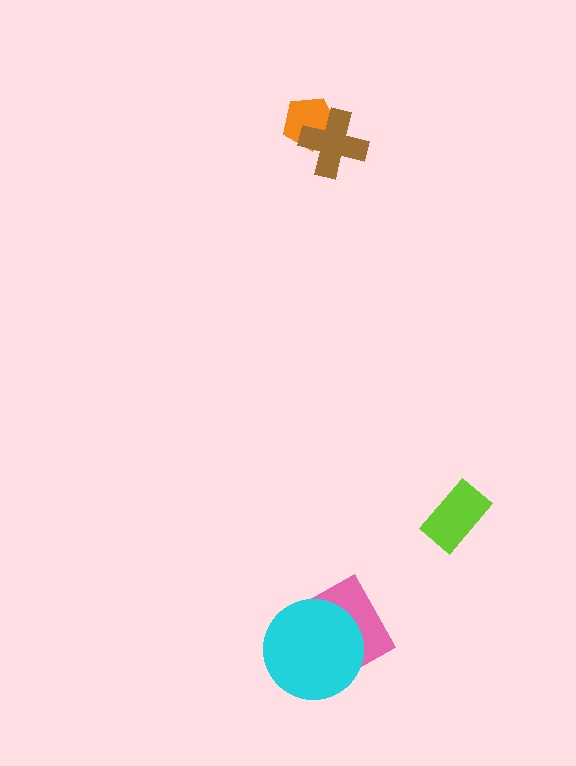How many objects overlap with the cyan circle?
1 object overlaps with the cyan circle.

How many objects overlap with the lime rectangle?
0 objects overlap with the lime rectangle.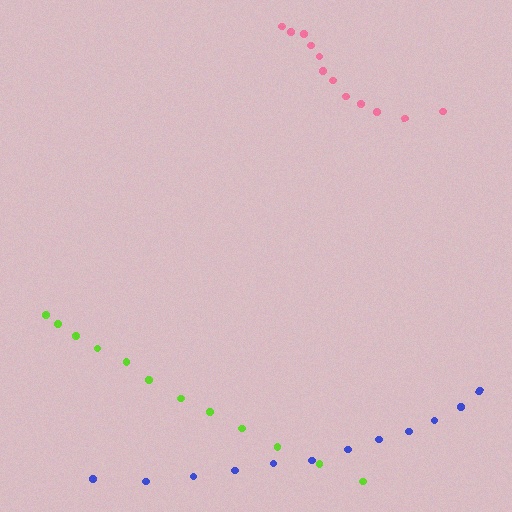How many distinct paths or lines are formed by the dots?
There are 3 distinct paths.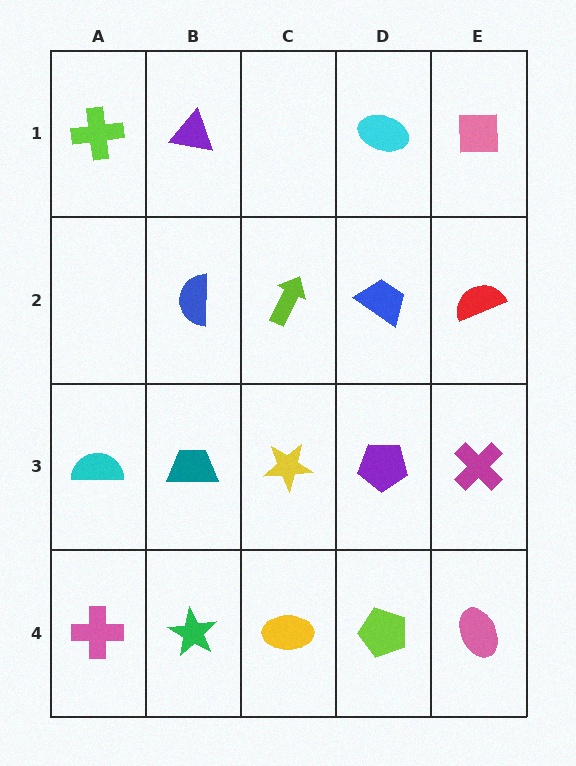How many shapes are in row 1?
4 shapes.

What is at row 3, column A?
A cyan semicircle.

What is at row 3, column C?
A yellow star.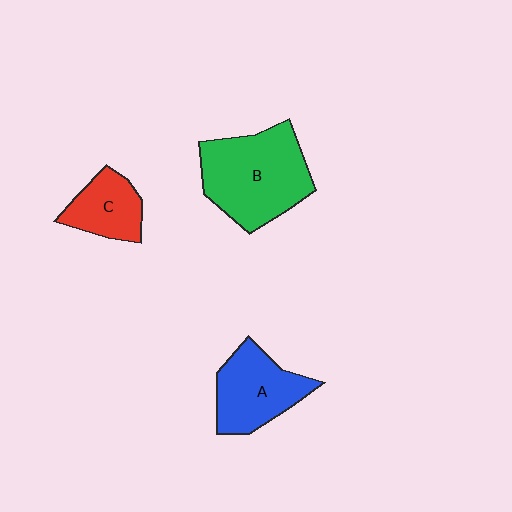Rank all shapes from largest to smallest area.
From largest to smallest: B (green), A (blue), C (red).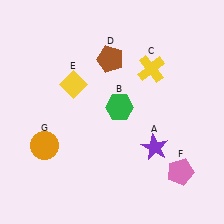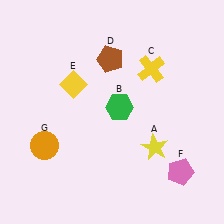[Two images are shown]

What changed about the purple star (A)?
In Image 1, A is purple. In Image 2, it changed to yellow.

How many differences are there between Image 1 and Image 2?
There is 1 difference between the two images.